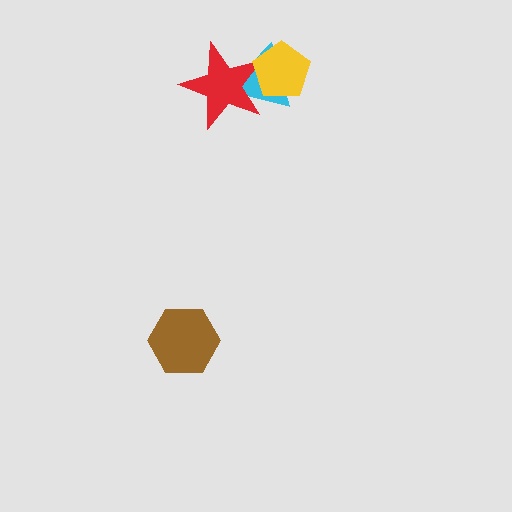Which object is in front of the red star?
The yellow pentagon is in front of the red star.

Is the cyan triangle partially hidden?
Yes, it is partially covered by another shape.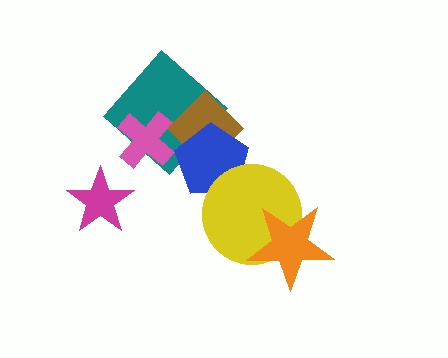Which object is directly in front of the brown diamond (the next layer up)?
The blue pentagon is directly in front of the brown diamond.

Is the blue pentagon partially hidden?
Yes, it is partially covered by another shape.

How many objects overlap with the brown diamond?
3 objects overlap with the brown diamond.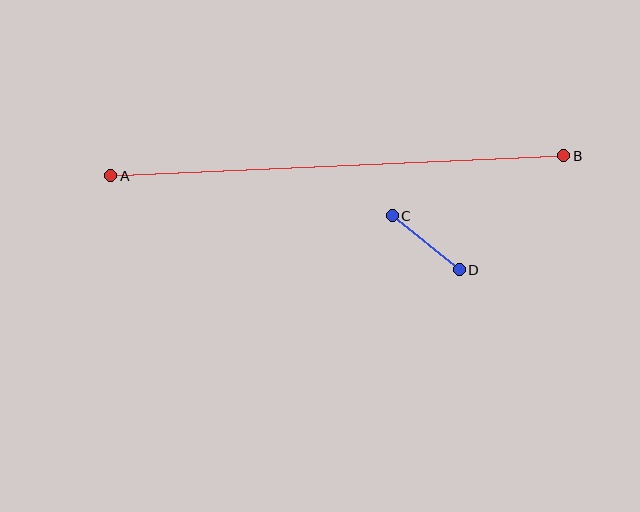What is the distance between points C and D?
The distance is approximately 86 pixels.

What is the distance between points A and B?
The distance is approximately 454 pixels.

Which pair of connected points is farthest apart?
Points A and B are farthest apart.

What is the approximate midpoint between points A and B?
The midpoint is at approximately (337, 166) pixels.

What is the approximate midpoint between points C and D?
The midpoint is at approximately (426, 243) pixels.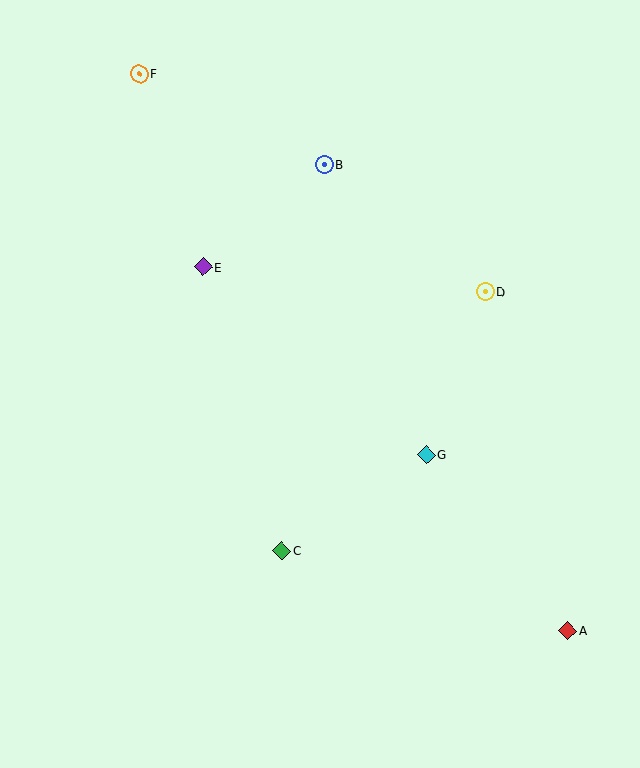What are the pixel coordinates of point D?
Point D is at (486, 292).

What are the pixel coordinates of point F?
Point F is at (140, 74).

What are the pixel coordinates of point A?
Point A is at (567, 631).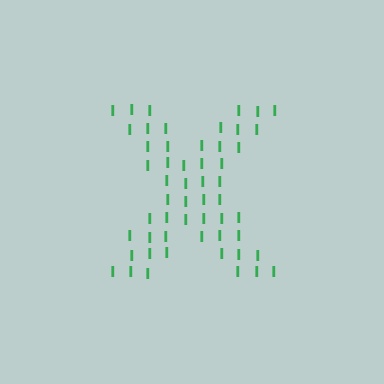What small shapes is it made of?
It is made of small letter I's.